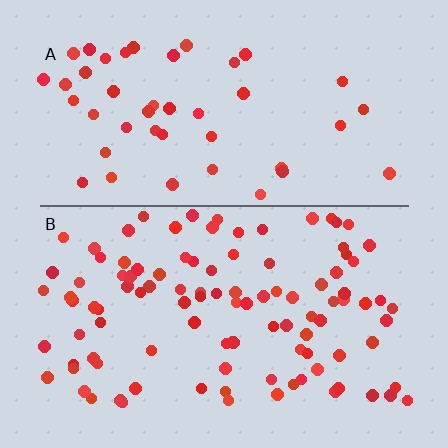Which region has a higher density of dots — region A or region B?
B (the bottom).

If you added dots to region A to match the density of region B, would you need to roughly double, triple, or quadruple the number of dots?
Approximately double.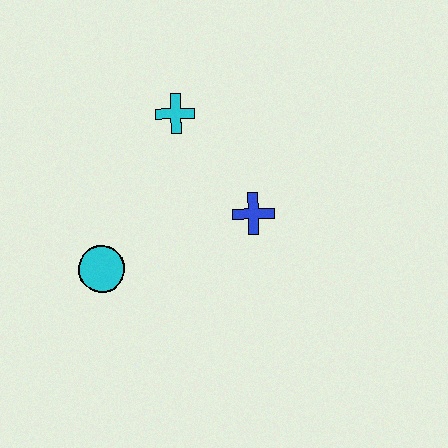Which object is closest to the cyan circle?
The blue cross is closest to the cyan circle.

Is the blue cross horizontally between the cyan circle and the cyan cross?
No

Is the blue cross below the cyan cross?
Yes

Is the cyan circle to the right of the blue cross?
No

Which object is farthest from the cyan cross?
The cyan circle is farthest from the cyan cross.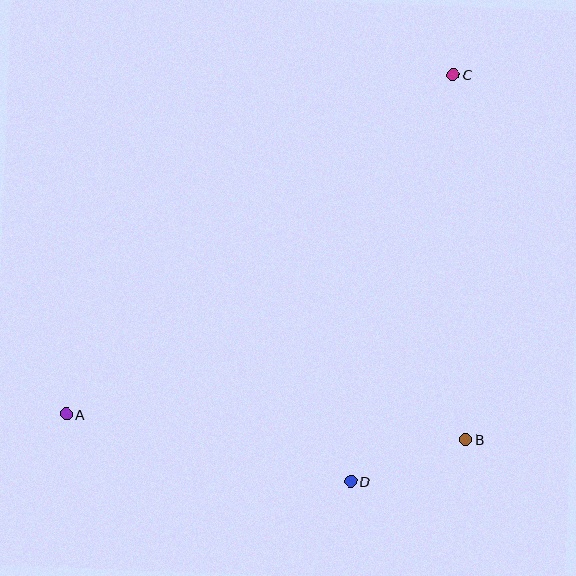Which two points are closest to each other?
Points B and D are closest to each other.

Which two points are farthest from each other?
Points A and C are farthest from each other.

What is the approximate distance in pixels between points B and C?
The distance between B and C is approximately 365 pixels.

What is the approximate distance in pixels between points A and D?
The distance between A and D is approximately 292 pixels.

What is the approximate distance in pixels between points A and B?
The distance between A and B is approximately 400 pixels.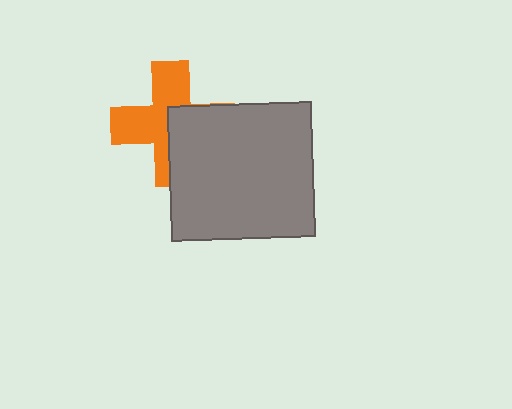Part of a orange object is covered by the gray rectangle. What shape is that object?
It is a cross.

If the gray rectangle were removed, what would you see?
You would see the complete orange cross.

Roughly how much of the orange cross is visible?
About half of it is visible (roughly 57%).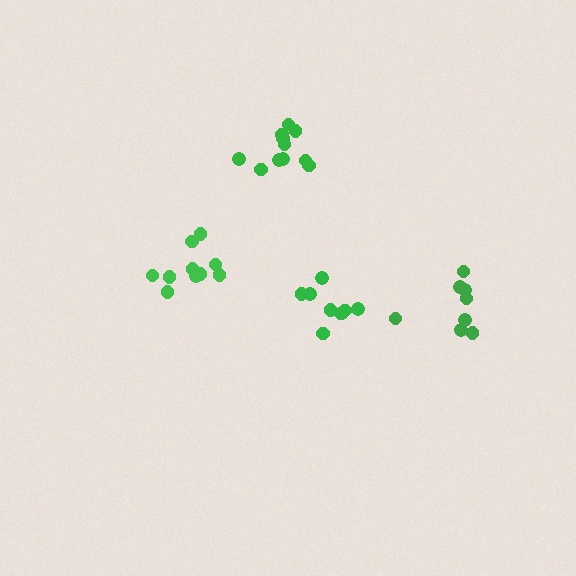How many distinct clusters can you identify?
There are 4 distinct clusters.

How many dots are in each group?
Group 1: 8 dots, Group 2: 10 dots, Group 3: 11 dots, Group 4: 9 dots (38 total).